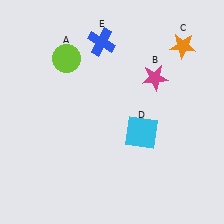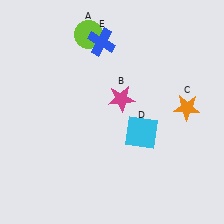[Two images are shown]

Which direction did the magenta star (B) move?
The magenta star (B) moved left.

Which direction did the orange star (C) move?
The orange star (C) moved down.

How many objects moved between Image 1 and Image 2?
3 objects moved between the two images.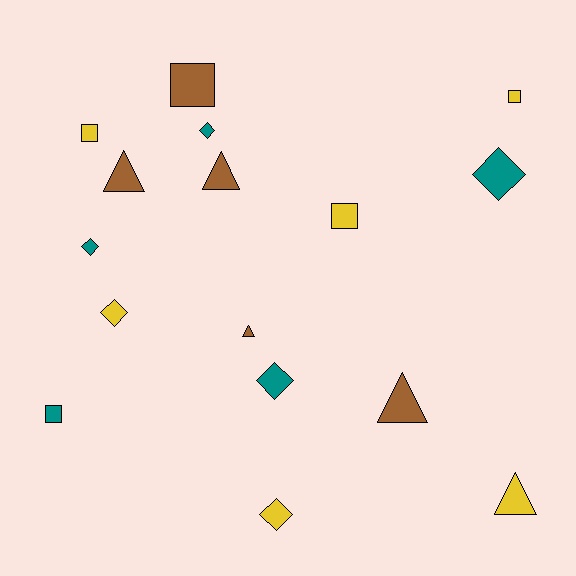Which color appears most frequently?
Yellow, with 6 objects.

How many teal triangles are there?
There are no teal triangles.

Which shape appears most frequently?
Diamond, with 6 objects.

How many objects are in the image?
There are 16 objects.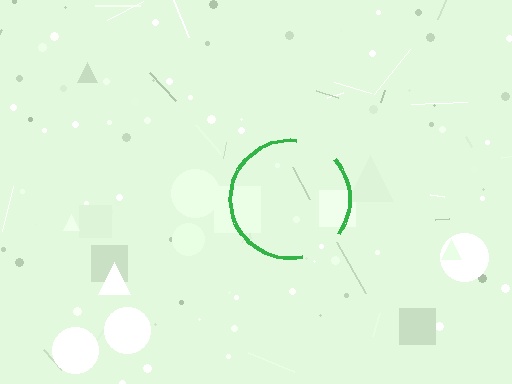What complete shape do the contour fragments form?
The contour fragments form a circle.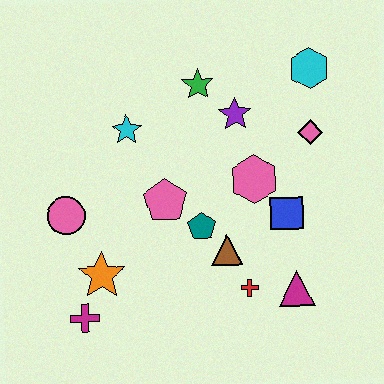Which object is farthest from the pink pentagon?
The cyan hexagon is farthest from the pink pentagon.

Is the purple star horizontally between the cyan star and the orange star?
No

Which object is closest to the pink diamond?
The cyan hexagon is closest to the pink diamond.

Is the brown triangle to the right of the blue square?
No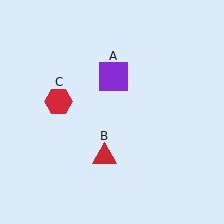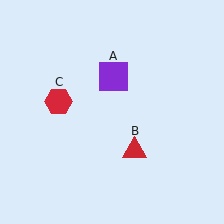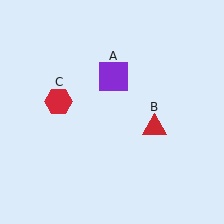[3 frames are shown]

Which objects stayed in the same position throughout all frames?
Purple square (object A) and red hexagon (object C) remained stationary.